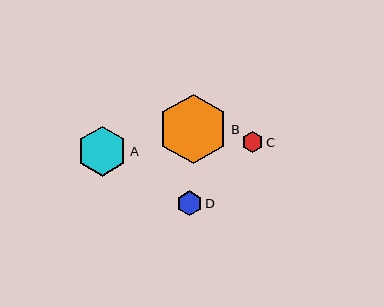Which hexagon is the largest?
Hexagon B is the largest with a size of approximately 70 pixels.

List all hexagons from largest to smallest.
From largest to smallest: B, A, D, C.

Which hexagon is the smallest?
Hexagon C is the smallest with a size of approximately 21 pixels.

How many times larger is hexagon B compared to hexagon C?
Hexagon B is approximately 3.3 times the size of hexagon C.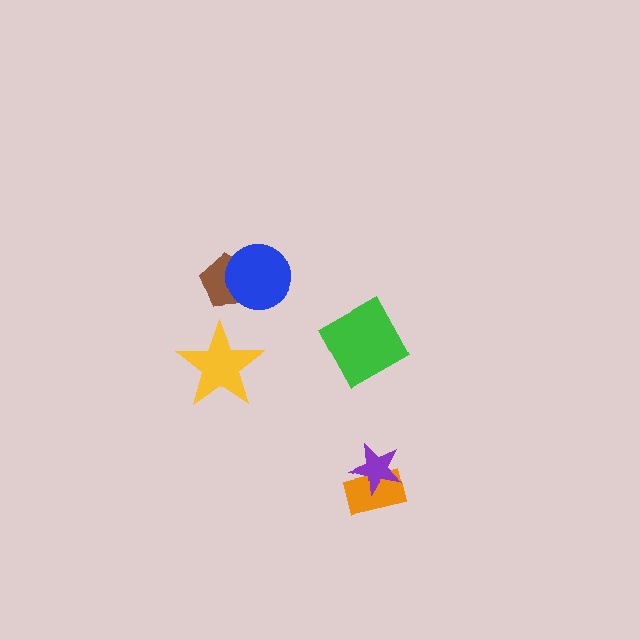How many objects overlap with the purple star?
1 object overlaps with the purple star.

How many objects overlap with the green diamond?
0 objects overlap with the green diamond.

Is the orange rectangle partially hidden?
Yes, it is partially covered by another shape.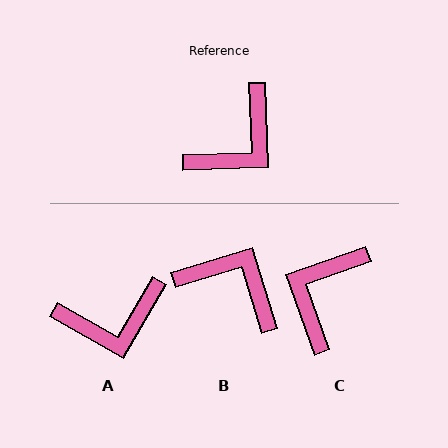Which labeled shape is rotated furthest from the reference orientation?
C, about 162 degrees away.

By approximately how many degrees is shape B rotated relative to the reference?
Approximately 105 degrees counter-clockwise.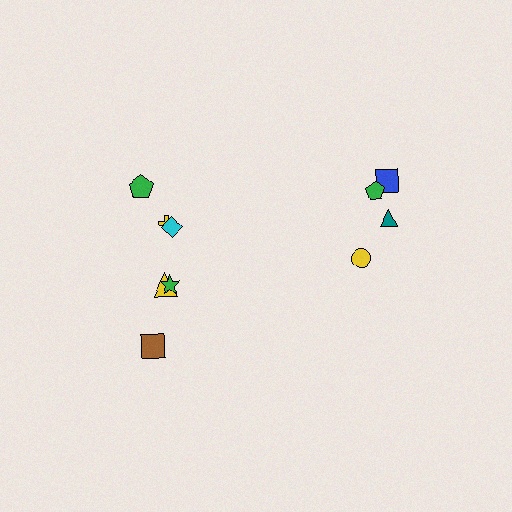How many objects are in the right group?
There are 4 objects.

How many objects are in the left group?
There are 6 objects.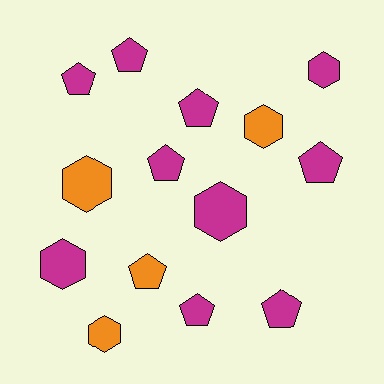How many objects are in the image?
There are 14 objects.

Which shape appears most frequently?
Pentagon, with 8 objects.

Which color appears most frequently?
Magenta, with 10 objects.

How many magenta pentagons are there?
There are 7 magenta pentagons.